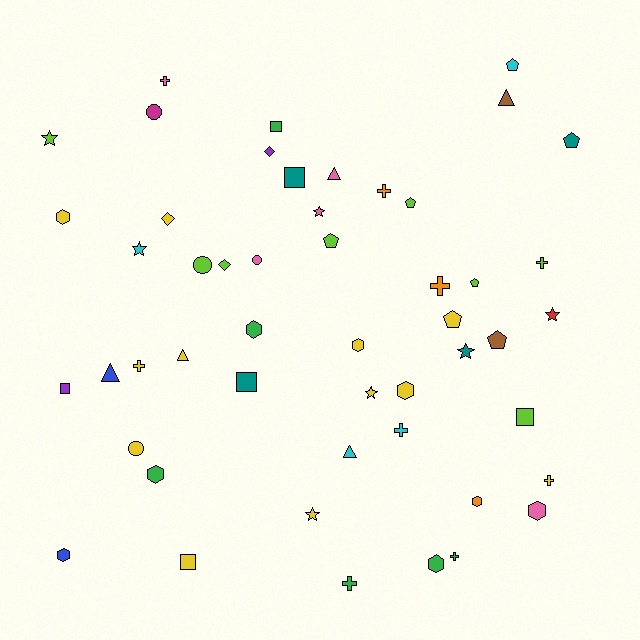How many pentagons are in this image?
There are 7 pentagons.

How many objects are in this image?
There are 50 objects.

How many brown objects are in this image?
There are 2 brown objects.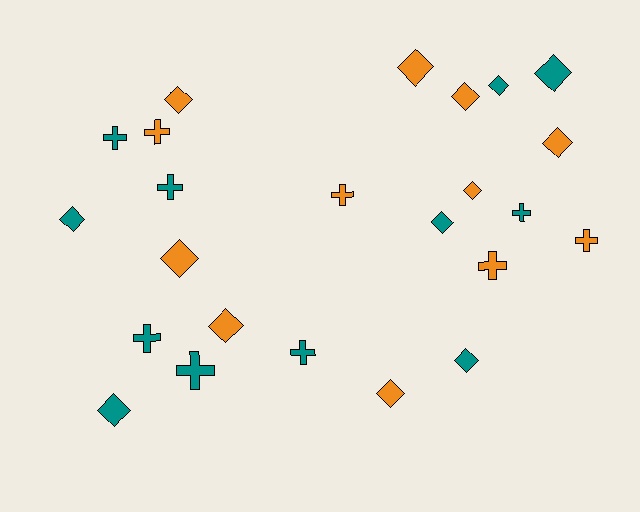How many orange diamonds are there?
There are 8 orange diamonds.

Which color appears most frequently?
Teal, with 12 objects.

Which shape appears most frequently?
Diamond, with 14 objects.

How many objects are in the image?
There are 24 objects.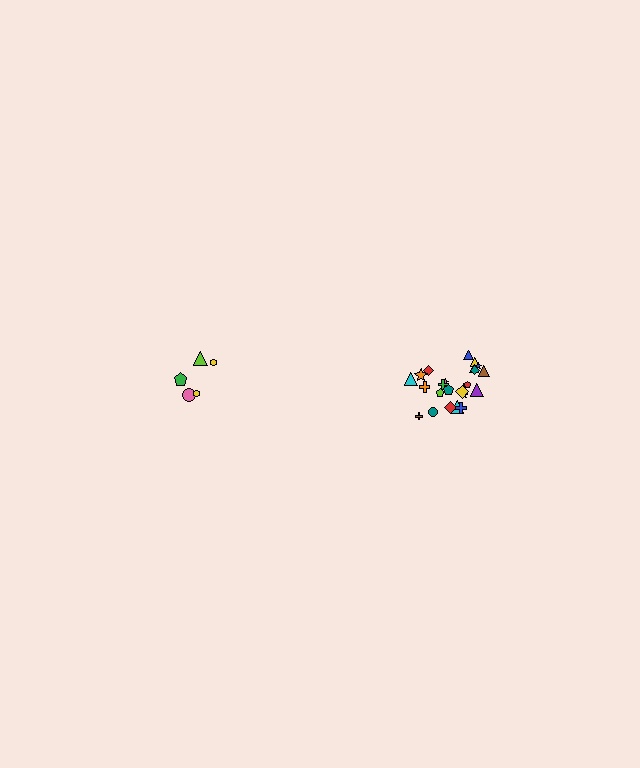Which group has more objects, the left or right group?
The right group.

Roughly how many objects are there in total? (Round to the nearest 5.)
Roughly 30 objects in total.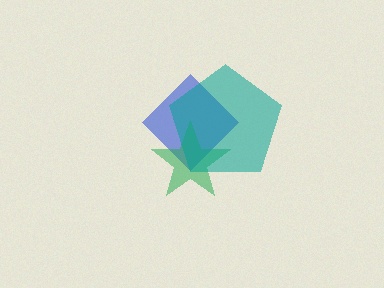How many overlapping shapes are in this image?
There are 3 overlapping shapes in the image.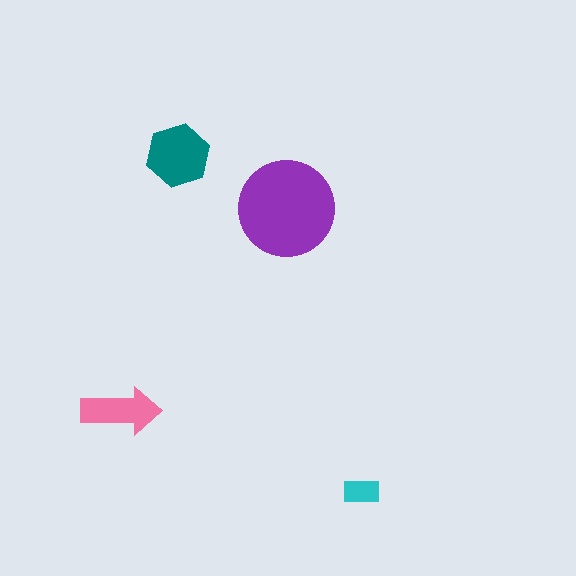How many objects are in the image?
There are 4 objects in the image.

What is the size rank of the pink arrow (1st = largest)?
3rd.